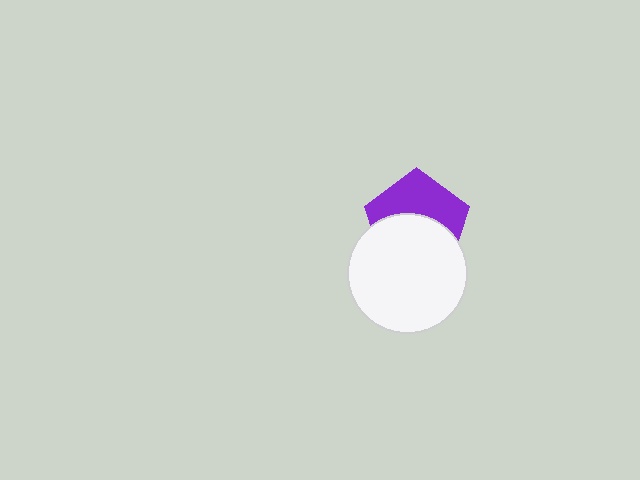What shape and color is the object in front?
The object in front is a white circle.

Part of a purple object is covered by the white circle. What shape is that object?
It is a pentagon.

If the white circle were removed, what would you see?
You would see the complete purple pentagon.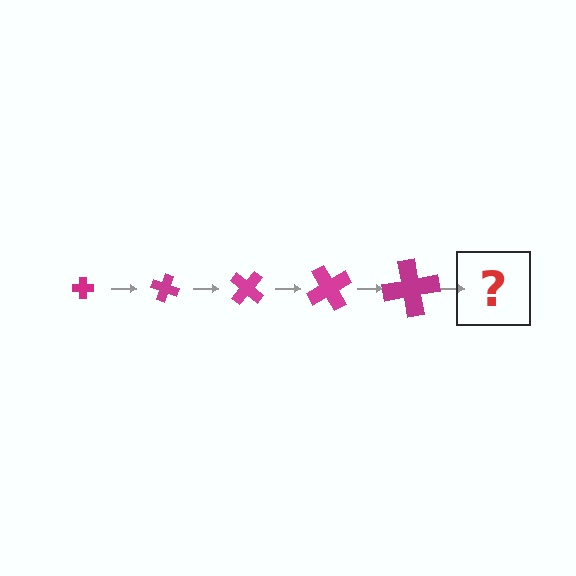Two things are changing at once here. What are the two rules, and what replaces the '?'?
The two rules are that the cross grows larger each step and it rotates 20 degrees each step. The '?' should be a cross, larger than the previous one and rotated 100 degrees from the start.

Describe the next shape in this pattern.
It should be a cross, larger than the previous one and rotated 100 degrees from the start.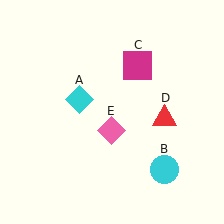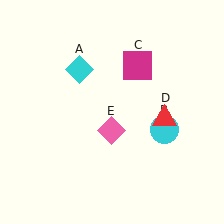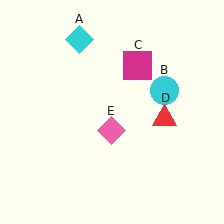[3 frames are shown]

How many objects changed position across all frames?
2 objects changed position: cyan diamond (object A), cyan circle (object B).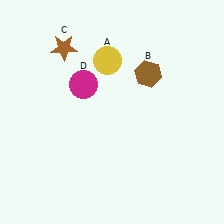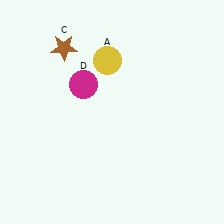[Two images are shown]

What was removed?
The brown hexagon (B) was removed in Image 2.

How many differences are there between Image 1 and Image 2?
There is 1 difference between the two images.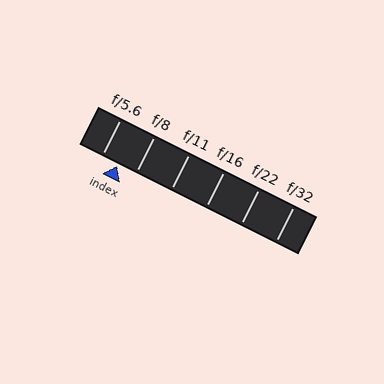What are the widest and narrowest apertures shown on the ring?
The widest aperture shown is f/5.6 and the narrowest is f/32.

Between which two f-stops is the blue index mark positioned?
The index mark is between f/5.6 and f/8.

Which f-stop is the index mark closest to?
The index mark is closest to f/5.6.